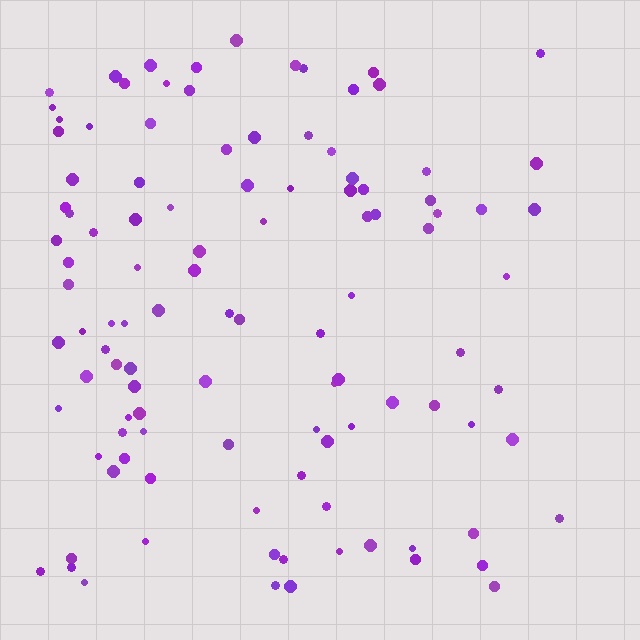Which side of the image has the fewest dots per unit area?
The right.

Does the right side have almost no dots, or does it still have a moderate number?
Still a moderate number, just noticeably fewer than the left.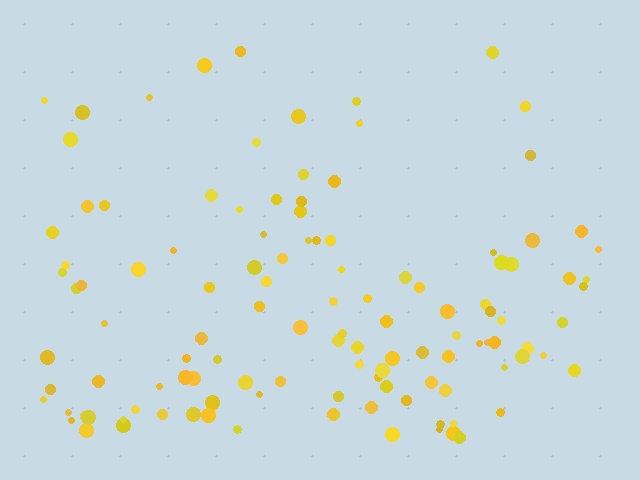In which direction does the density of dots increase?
From top to bottom, with the bottom side densest.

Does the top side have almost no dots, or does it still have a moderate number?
Still a moderate number, just noticeably fewer than the bottom.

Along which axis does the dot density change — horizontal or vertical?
Vertical.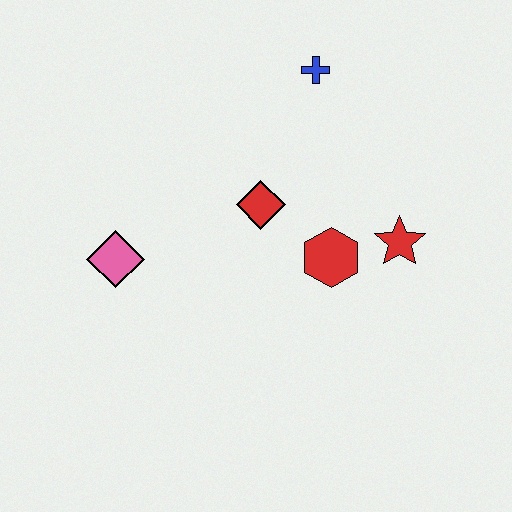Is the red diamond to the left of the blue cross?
Yes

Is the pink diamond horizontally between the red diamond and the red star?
No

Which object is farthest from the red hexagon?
The pink diamond is farthest from the red hexagon.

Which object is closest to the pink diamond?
The red diamond is closest to the pink diamond.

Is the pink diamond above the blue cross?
No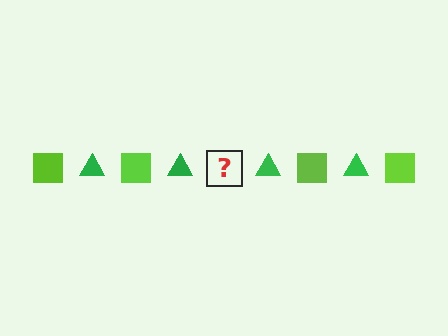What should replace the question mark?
The question mark should be replaced with a lime square.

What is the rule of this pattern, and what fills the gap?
The rule is that the pattern alternates between lime square and green triangle. The gap should be filled with a lime square.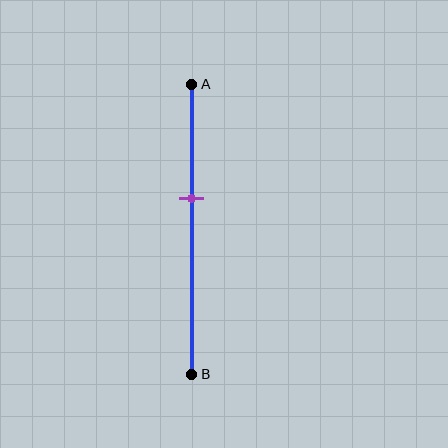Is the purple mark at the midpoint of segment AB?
No, the mark is at about 40% from A, not at the 50% midpoint.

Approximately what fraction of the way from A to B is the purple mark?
The purple mark is approximately 40% of the way from A to B.